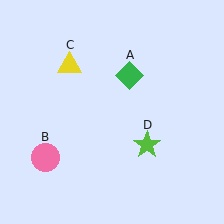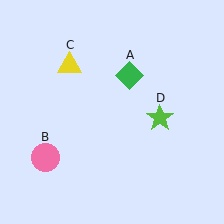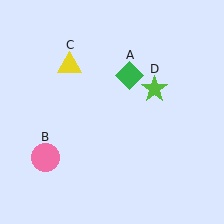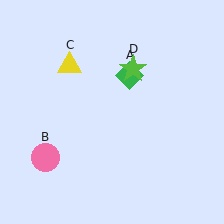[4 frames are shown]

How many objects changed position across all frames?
1 object changed position: lime star (object D).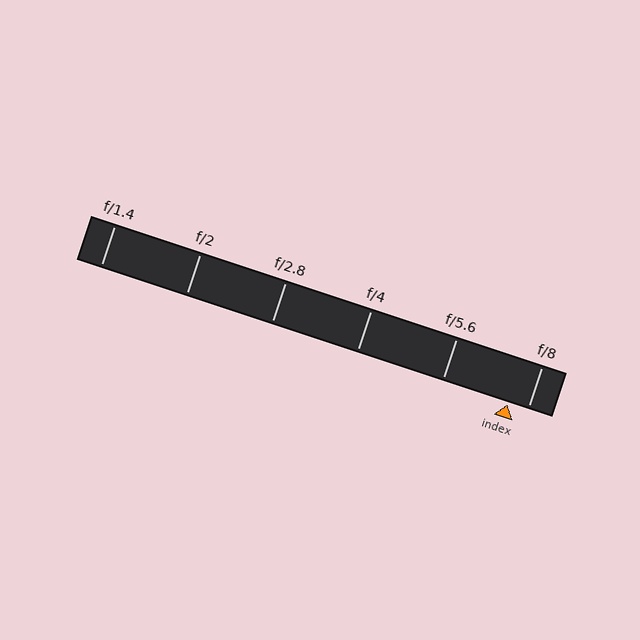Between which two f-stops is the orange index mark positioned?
The index mark is between f/5.6 and f/8.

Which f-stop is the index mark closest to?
The index mark is closest to f/8.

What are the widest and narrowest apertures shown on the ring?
The widest aperture shown is f/1.4 and the narrowest is f/8.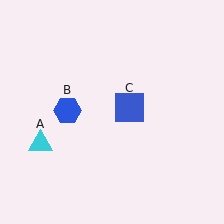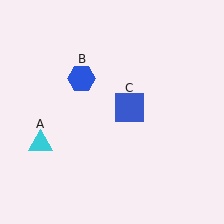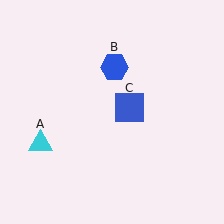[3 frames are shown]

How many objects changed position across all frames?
1 object changed position: blue hexagon (object B).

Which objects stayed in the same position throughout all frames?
Cyan triangle (object A) and blue square (object C) remained stationary.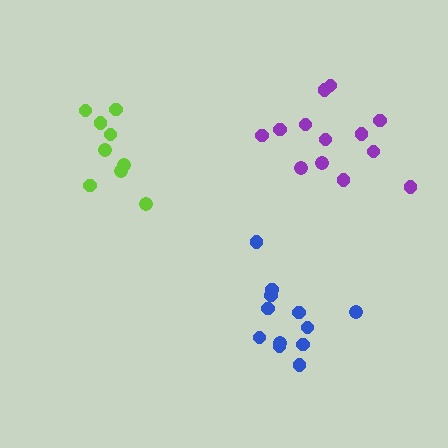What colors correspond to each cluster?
The clusters are colored: purple, blue, lime.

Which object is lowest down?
The blue cluster is bottommost.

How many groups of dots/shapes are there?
There are 3 groups.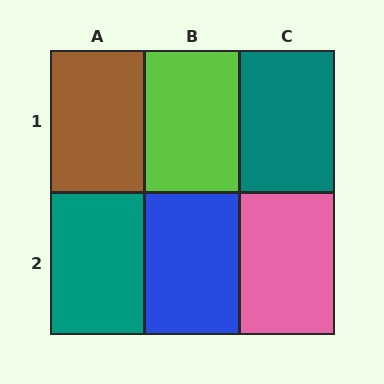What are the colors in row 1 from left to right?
Brown, lime, teal.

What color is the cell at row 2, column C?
Pink.